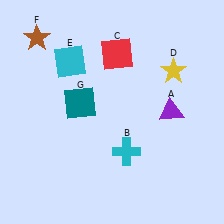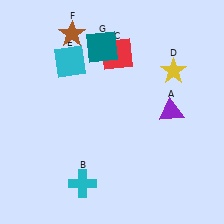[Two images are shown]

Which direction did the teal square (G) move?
The teal square (G) moved up.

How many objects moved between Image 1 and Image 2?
3 objects moved between the two images.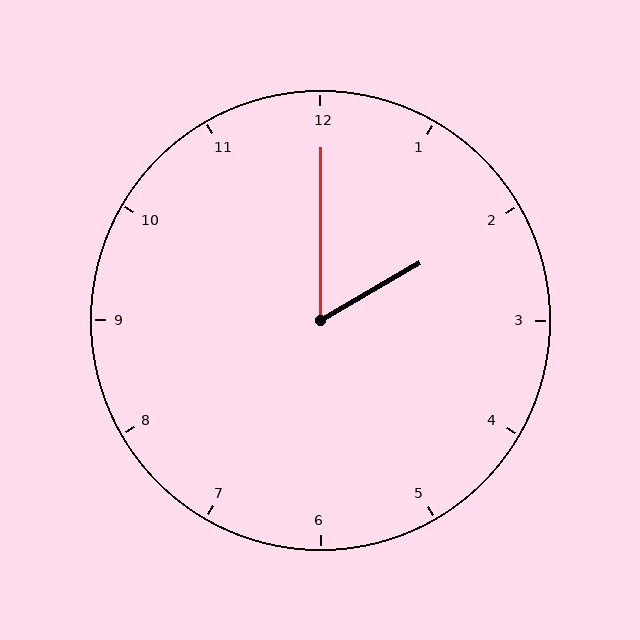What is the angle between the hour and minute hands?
Approximately 60 degrees.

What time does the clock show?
2:00.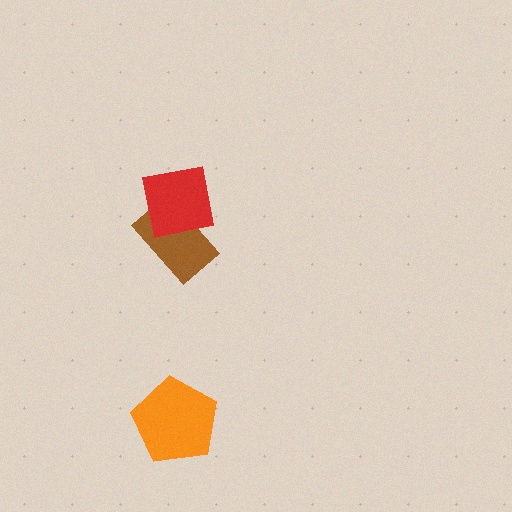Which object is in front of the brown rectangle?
The red square is in front of the brown rectangle.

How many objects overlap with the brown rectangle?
1 object overlaps with the brown rectangle.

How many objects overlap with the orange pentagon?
0 objects overlap with the orange pentagon.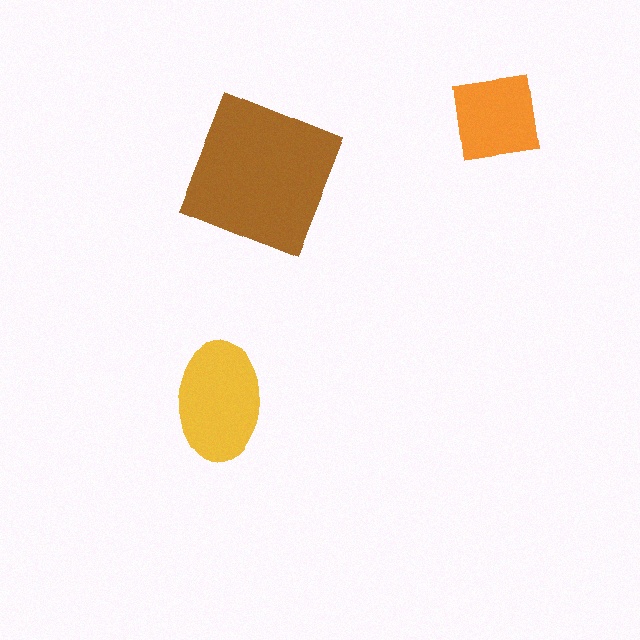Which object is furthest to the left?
The yellow ellipse is leftmost.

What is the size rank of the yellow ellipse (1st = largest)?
2nd.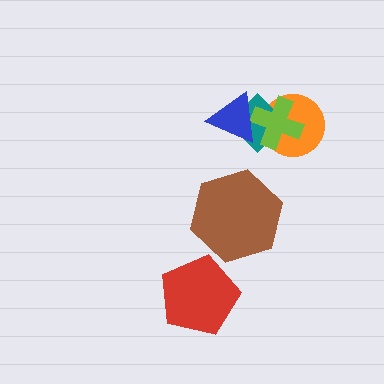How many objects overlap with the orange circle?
2 objects overlap with the orange circle.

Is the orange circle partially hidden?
Yes, it is partially covered by another shape.